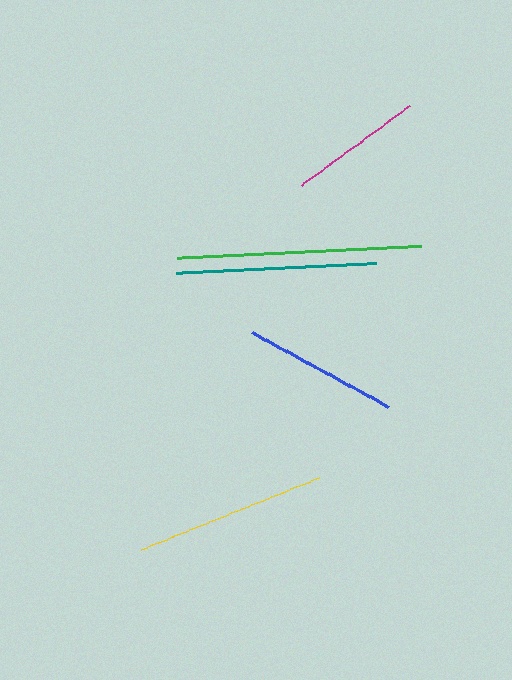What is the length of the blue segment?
The blue segment is approximately 156 pixels long.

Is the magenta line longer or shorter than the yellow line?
The yellow line is longer than the magenta line.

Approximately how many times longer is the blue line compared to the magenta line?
The blue line is approximately 1.2 times the length of the magenta line.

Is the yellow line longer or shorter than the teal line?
The teal line is longer than the yellow line.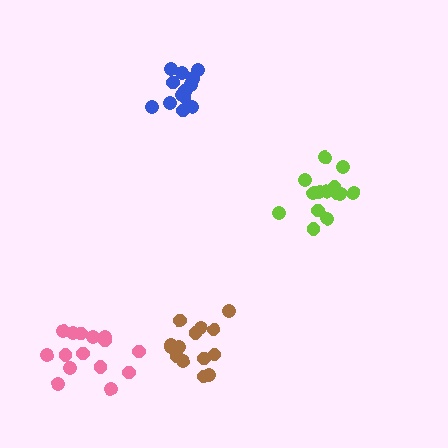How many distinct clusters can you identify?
There are 4 distinct clusters.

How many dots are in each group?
Group 1: 15 dots, Group 2: 13 dots, Group 3: 14 dots, Group 4: 14 dots (56 total).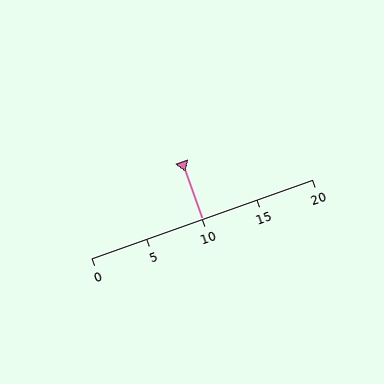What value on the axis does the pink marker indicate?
The marker indicates approximately 10.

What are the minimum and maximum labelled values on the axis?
The axis runs from 0 to 20.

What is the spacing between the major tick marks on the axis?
The major ticks are spaced 5 apart.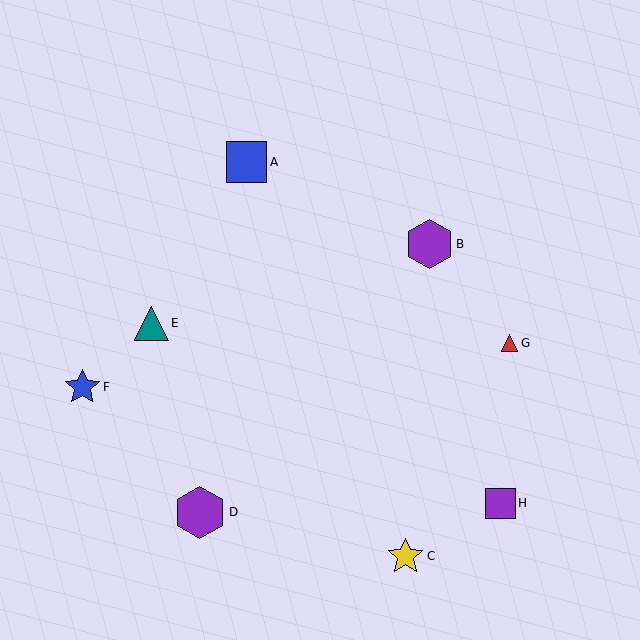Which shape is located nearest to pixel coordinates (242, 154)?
The blue square (labeled A) at (247, 162) is nearest to that location.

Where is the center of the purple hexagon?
The center of the purple hexagon is at (429, 244).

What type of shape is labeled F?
Shape F is a blue star.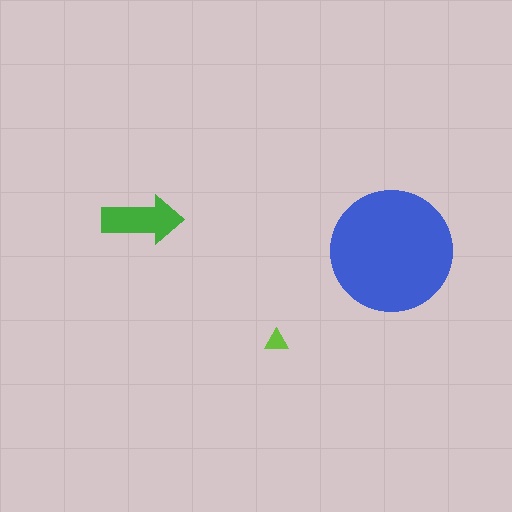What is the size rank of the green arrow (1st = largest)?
2nd.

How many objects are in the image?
There are 3 objects in the image.